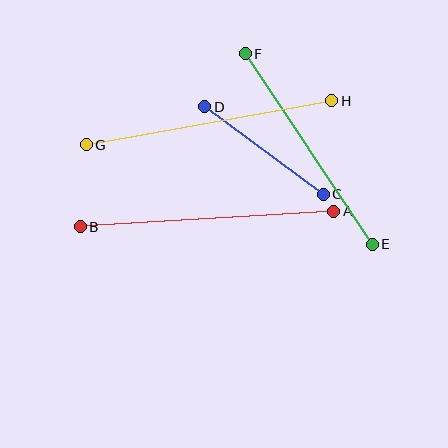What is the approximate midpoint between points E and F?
The midpoint is at approximately (309, 149) pixels.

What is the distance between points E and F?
The distance is approximately 229 pixels.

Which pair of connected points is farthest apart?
Points A and B are farthest apart.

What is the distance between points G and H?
The distance is approximately 249 pixels.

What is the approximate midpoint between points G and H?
The midpoint is at approximately (209, 123) pixels.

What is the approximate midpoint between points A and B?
The midpoint is at approximately (207, 219) pixels.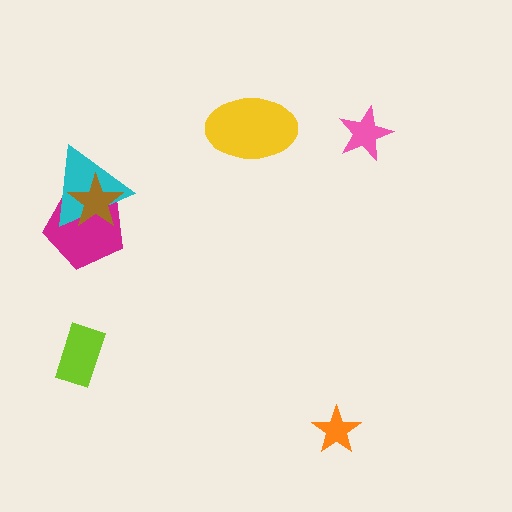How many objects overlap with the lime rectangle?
0 objects overlap with the lime rectangle.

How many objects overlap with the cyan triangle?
2 objects overlap with the cyan triangle.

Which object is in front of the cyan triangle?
The brown star is in front of the cyan triangle.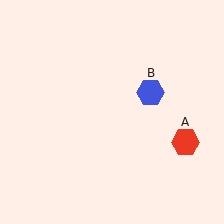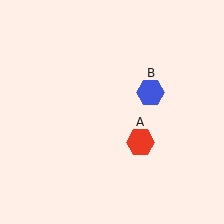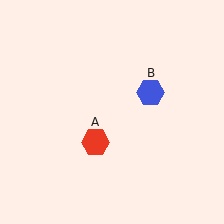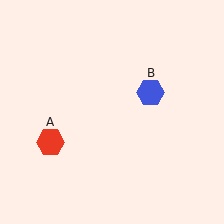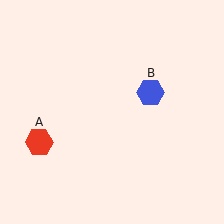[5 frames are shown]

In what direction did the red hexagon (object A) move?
The red hexagon (object A) moved left.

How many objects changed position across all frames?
1 object changed position: red hexagon (object A).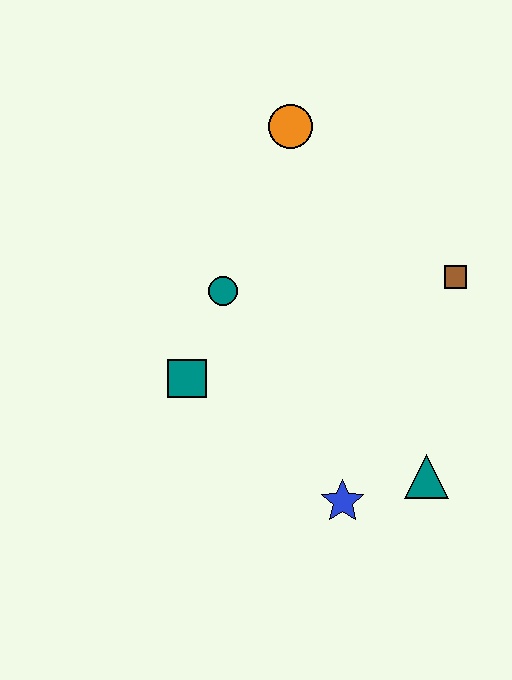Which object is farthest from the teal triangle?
The orange circle is farthest from the teal triangle.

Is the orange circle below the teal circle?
No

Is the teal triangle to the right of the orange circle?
Yes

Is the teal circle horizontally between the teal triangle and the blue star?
No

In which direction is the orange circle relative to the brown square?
The orange circle is to the left of the brown square.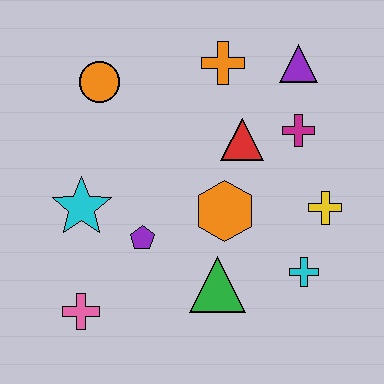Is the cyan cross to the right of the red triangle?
Yes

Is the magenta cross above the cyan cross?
Yes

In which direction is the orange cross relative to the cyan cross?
The orange cross is above the cyan cross.